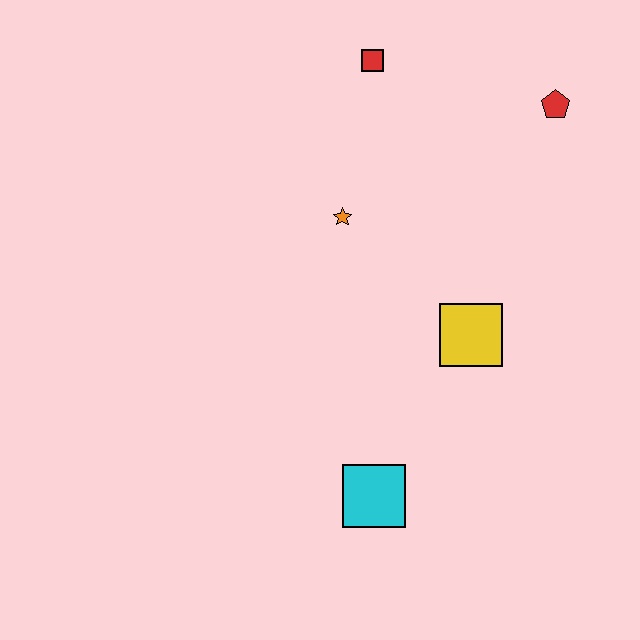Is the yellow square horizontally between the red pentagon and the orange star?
Yes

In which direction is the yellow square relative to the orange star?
The yellow square is to the right of the orange star.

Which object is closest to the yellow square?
The orange star is closest to the yellow square.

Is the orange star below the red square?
Yes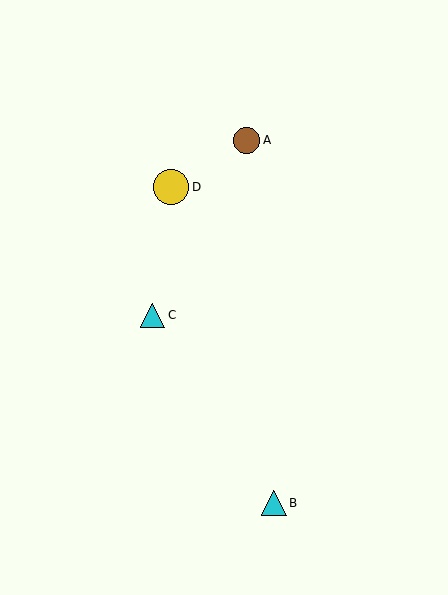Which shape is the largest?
The yellow circle (labeled D) is the largest.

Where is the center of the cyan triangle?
The center of the cyan triangle is at (274, 503).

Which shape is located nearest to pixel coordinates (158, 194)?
The yellow circle (labeled D) at (171, 187) is nearest to that location.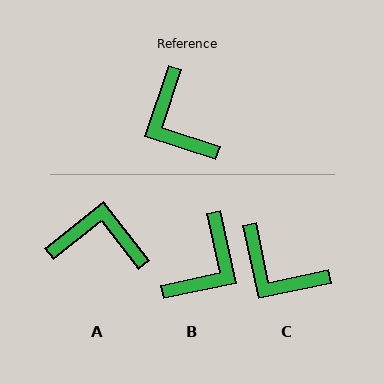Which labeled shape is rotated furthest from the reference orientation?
A, about 124 degrees away.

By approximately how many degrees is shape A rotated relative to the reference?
Approximately 124 degrees clockwise.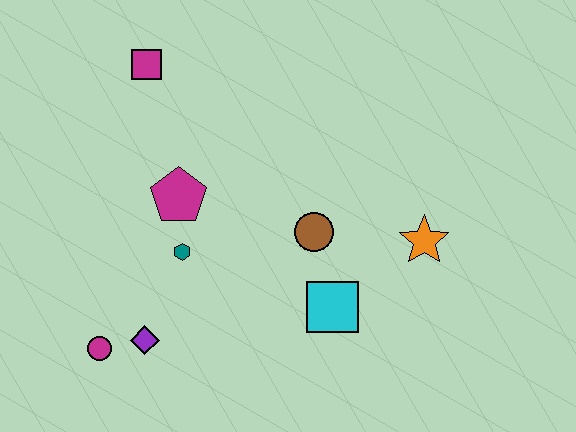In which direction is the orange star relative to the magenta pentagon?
The orange star is to the right of the magenta pentagon.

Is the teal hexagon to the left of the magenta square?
No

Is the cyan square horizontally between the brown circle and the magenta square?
No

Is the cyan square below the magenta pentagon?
Yes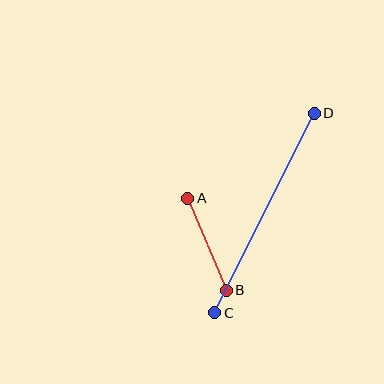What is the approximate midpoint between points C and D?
The midpoint is at approximately (264, 213) pixels.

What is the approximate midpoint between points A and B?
The midpoint is at approximately (207, 244) pixels.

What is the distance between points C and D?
The distance is approximately 222 pixels.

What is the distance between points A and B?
The distance is approximately 100 pixels.